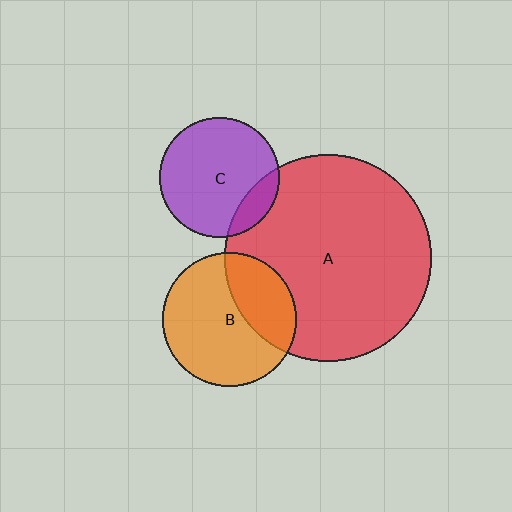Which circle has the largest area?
Circle A (red).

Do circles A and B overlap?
Yes.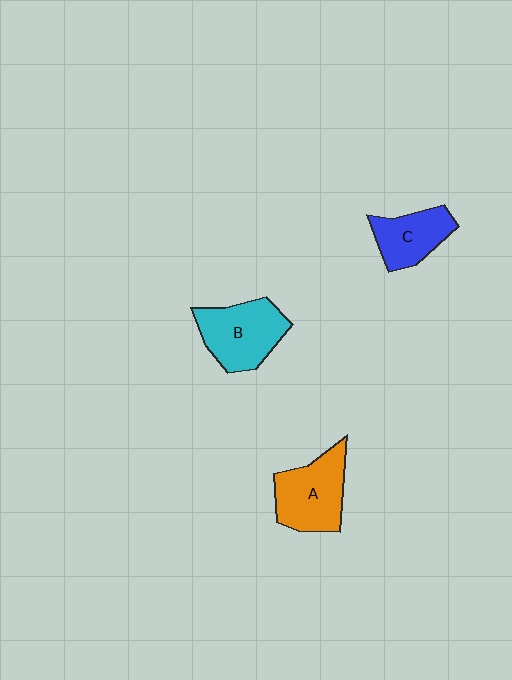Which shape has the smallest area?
Shape C (blue).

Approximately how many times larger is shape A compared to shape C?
Approximately 1.3 times.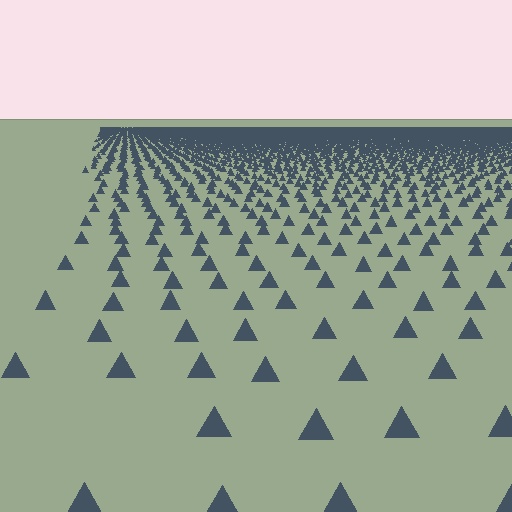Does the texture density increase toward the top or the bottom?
Density increases toward the top.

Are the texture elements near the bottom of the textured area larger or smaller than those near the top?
Larger. Near the bottom, elements are closer to the viewer and appear at a bigger on-screen size.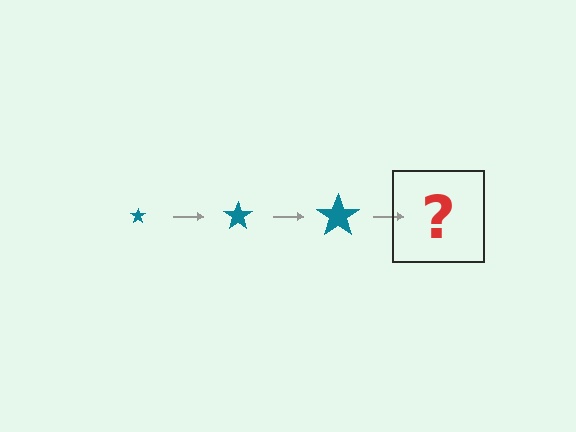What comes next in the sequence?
The next element should be a teal star, larger than the previous one.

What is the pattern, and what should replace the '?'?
The pattern is that the star gets progressively larger each step. The '?' should be a teal star, larger than the previous one.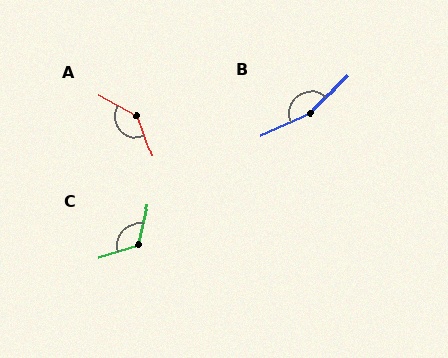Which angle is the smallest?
C, at approximately 121 degrees.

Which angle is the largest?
B, at approximately 161 degrees.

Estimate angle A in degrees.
Approximately 139 degrees.